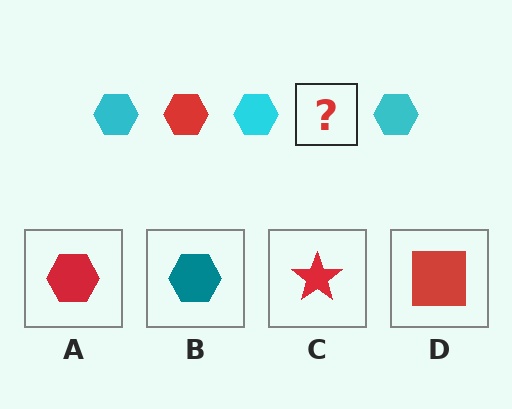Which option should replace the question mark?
Option A.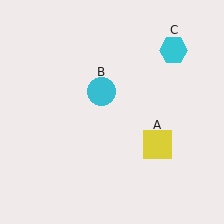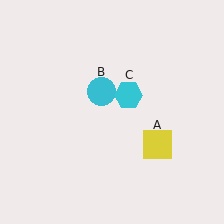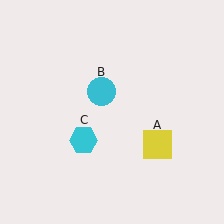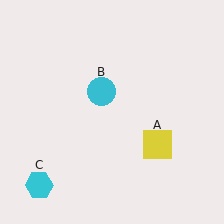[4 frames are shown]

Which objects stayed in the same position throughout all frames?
Yellow square (object A) and cyan circle (object B) remained stationary.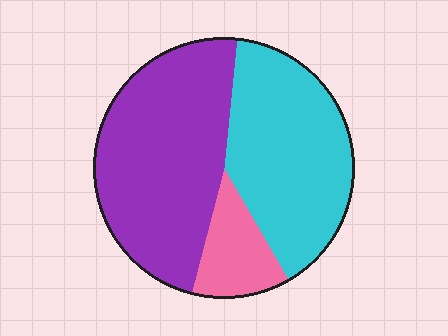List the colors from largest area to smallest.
From largest to smallest: purple, cyan, pink.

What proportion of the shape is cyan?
Cyan covers about 40% of the shape.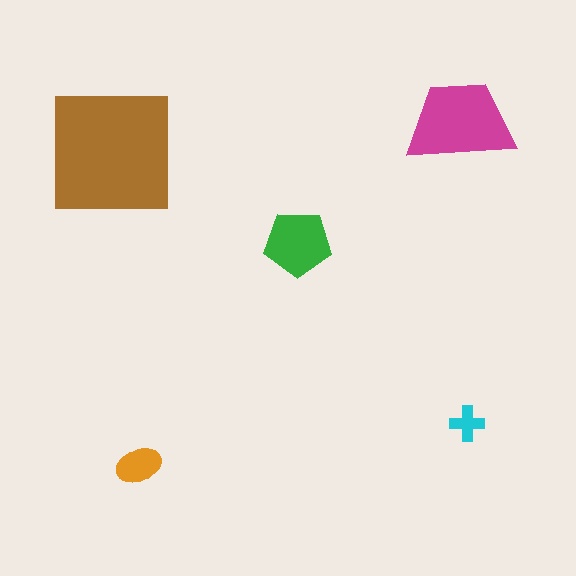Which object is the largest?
The brown square.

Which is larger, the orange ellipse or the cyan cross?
The orange ellipse.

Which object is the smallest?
The cyan cross.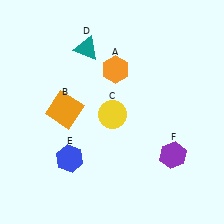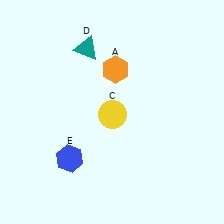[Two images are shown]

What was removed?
The purple hexagon (F), the orange square (B) were removed in Image 2.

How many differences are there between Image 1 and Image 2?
There are 2 differences between the two images.